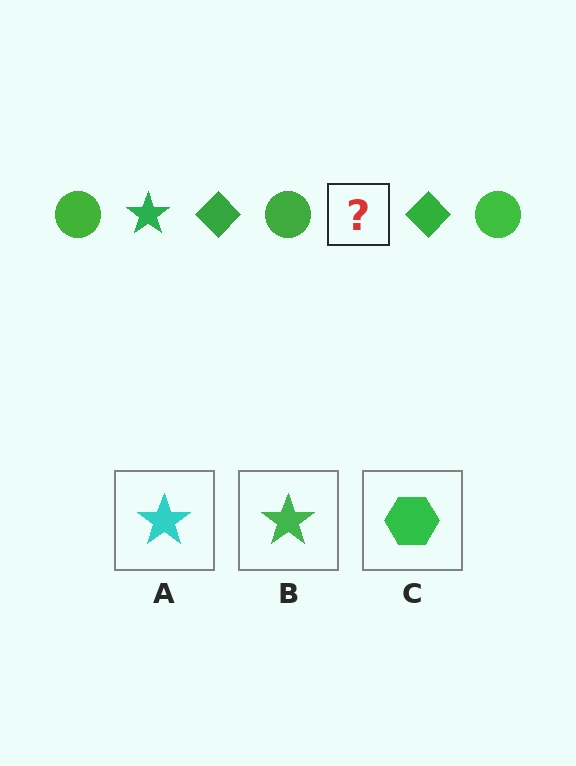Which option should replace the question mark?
Option B.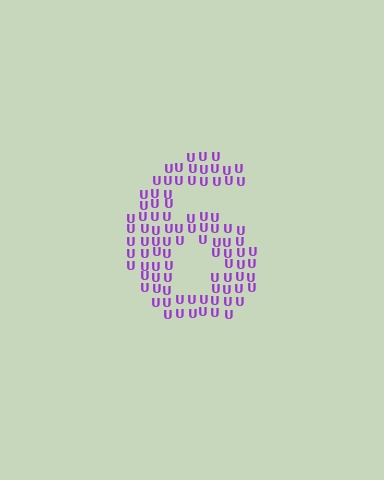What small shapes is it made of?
It is made of small letter U's.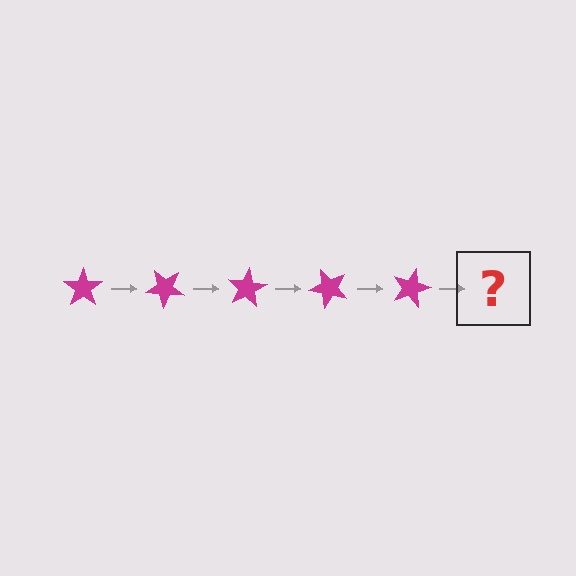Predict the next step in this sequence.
The next step is a magenta star rotated 200 degrees.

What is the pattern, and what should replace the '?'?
The pattern is that the star rotates 40 degrees each step. The '?' should be a magenta star rotated 200 degrees.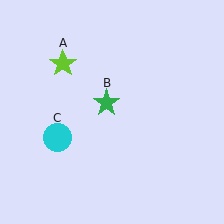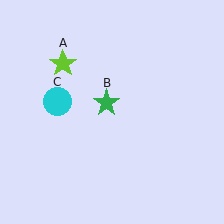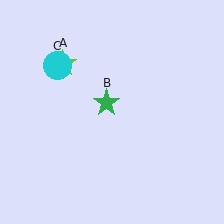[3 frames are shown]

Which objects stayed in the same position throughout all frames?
Lime star (object A) and green star (object B) remained stationary.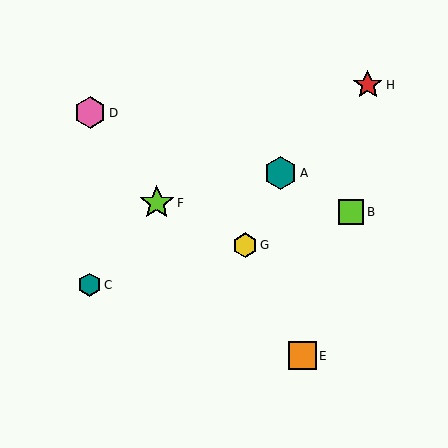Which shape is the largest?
The lime star (labeled F) is the largest.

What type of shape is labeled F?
Shape F is a lime star.